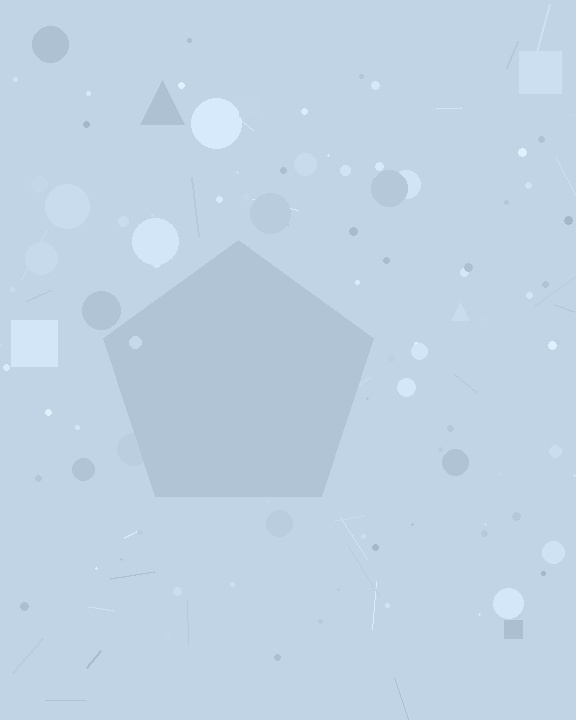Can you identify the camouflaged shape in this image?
The camouflaged shape is a pentagon.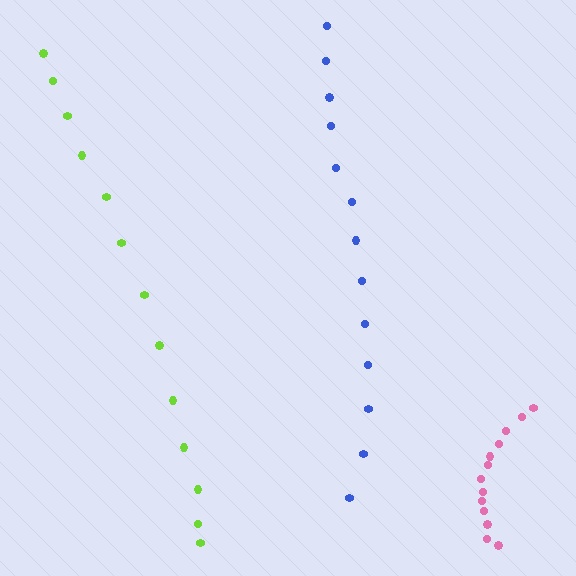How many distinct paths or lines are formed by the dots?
There are 3 distinct paths.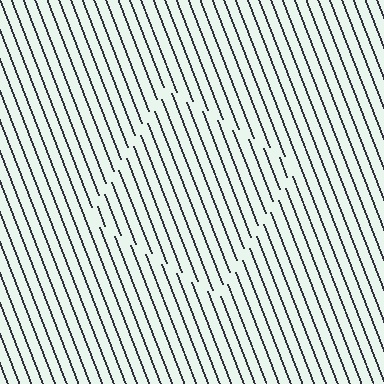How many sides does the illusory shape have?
4 sides — the line-ends trace a square.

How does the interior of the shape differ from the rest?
The interior of the shape contains the same grating, shifted by half a period — the contour is defined by the phase discontinuity where line-ends from the inner and outer gratings abut.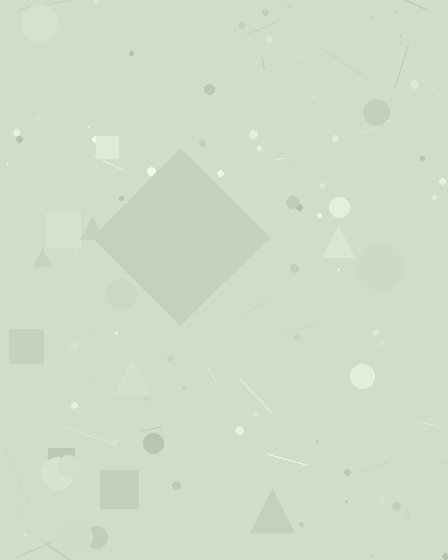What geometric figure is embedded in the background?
A diamond is embedded in the background.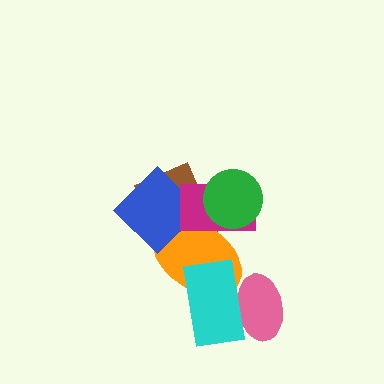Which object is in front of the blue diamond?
The magenta rectangle is in front of the blue diamond.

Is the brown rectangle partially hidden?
Yes, it is partially covered by another shape.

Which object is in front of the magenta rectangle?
The green circle is in front of the magenta rectangle.